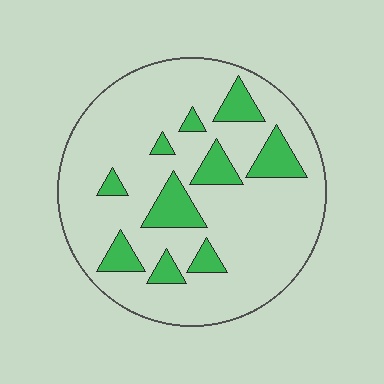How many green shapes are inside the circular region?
10.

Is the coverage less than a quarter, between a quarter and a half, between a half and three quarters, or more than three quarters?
Less than a quarter.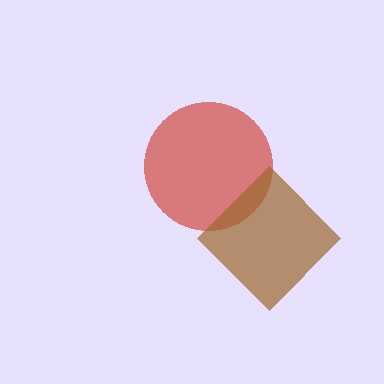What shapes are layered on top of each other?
The layered shapes are: a red circle, a brown diamond.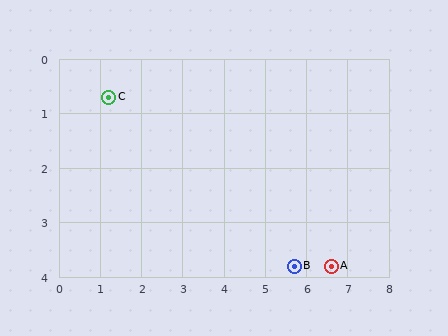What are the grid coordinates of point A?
Point A is at approximately (6.6, 3.8).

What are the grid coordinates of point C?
Point C is at approximately (1.2, 0.7).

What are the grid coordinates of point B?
Point B is at approximately (5.7, 3.8).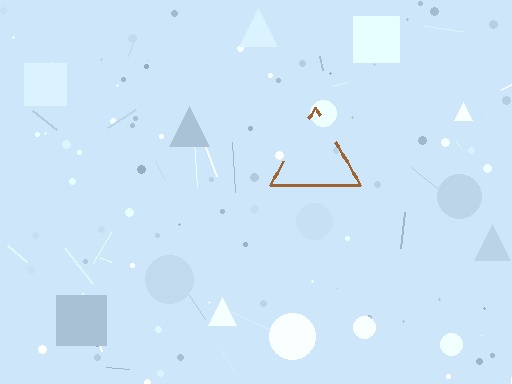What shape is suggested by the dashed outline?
The dashed outline suggests a triangle.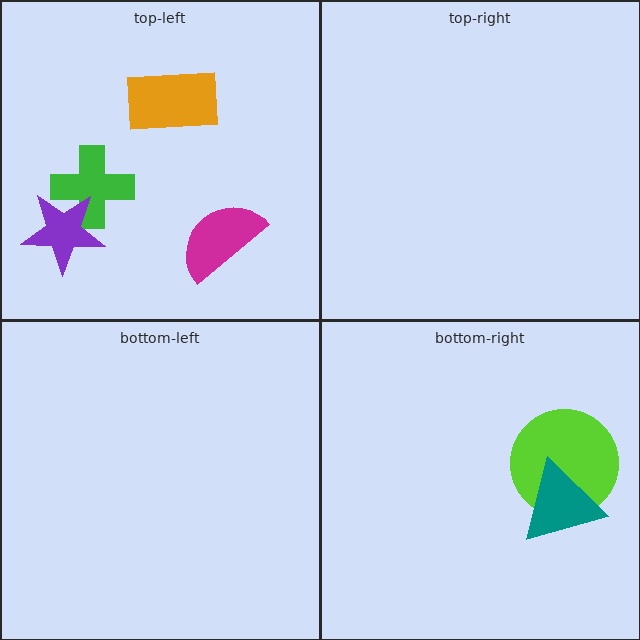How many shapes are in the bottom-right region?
2.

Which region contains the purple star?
The top-left region.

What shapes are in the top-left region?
The green cross, the purple star, the orange rectangle, the magenta semicircle.